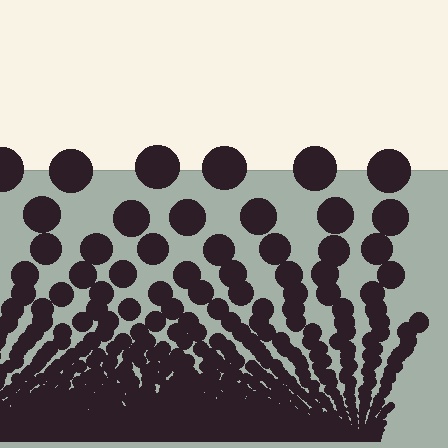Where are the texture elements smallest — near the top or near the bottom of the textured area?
Near the bottom.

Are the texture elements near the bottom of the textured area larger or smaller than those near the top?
Smaller. The gradient is inverted — elements near the bottom are smaller and denser.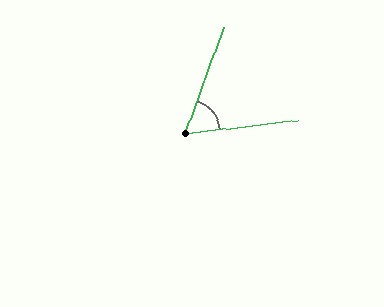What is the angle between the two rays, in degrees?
Approximately 63 degrees.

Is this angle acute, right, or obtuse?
It is acute.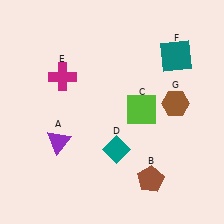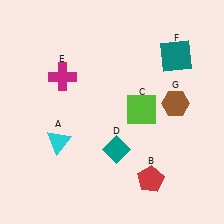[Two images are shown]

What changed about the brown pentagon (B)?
In Image 1, B is brown. In Image 2, it changed to red.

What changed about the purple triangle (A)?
In Image 1, A is purple. In Image 2, it changed to cyan.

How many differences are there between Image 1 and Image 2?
There are 2 differences between the two images.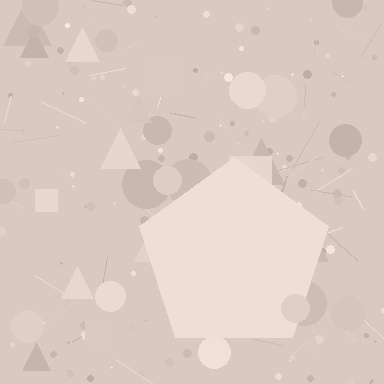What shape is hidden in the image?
A pentagon is hidden in the image.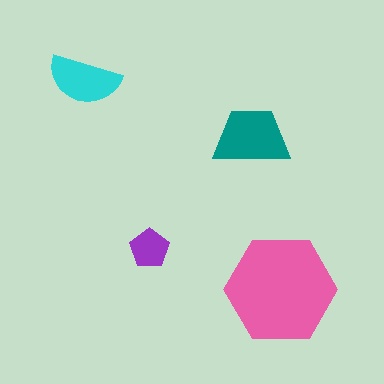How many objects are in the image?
There are 4 objects in the image.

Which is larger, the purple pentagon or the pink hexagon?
The pink hexagon.